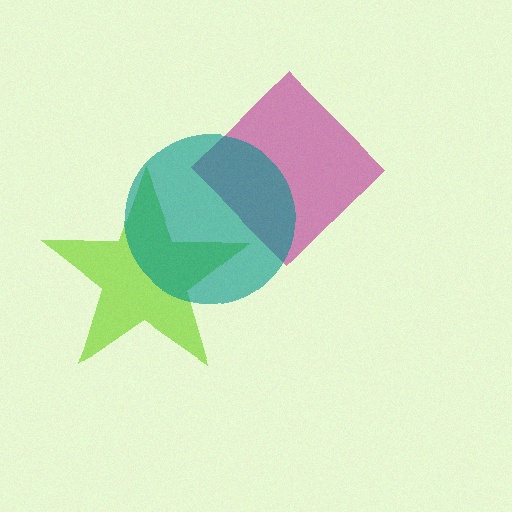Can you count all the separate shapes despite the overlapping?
Yes, there are 3 separate shapes.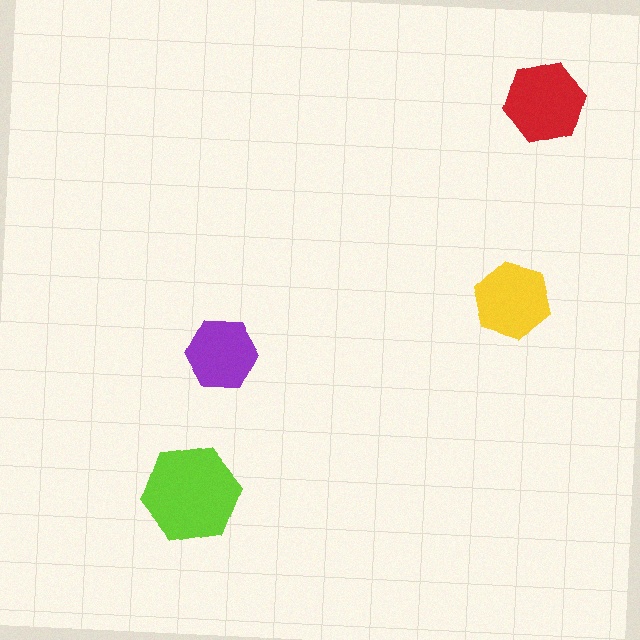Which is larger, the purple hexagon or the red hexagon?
The red one.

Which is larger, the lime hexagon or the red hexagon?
The lime one.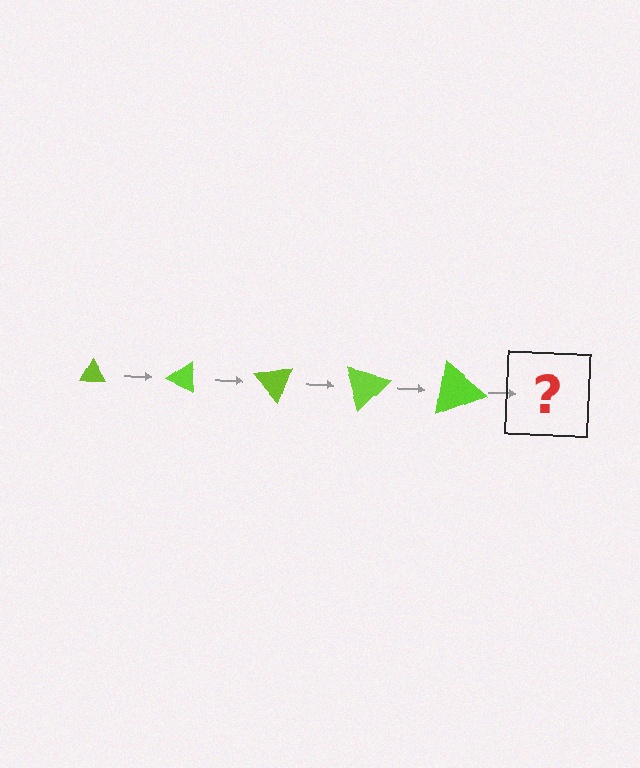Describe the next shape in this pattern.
It should be a triangle, larger than the previous one and rotated 125 degrees from the start.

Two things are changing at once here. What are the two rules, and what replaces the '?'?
The two rules are that the triangle grows larger each step and it rotates 25 degrees each step. The '?' should be a triangle, larger than the previous one and rotated 125 degrees from the start.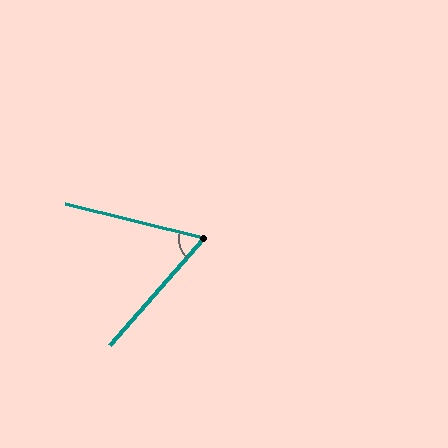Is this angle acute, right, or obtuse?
It is acute.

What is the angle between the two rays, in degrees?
Approximately 62 degrees.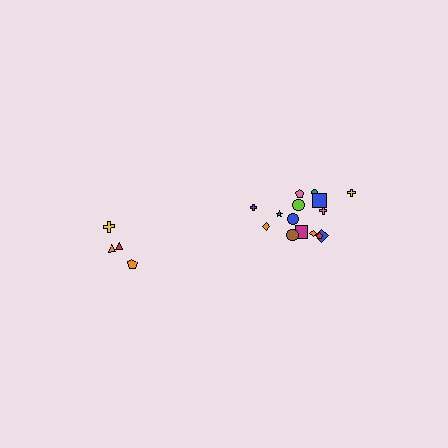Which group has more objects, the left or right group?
The right group.